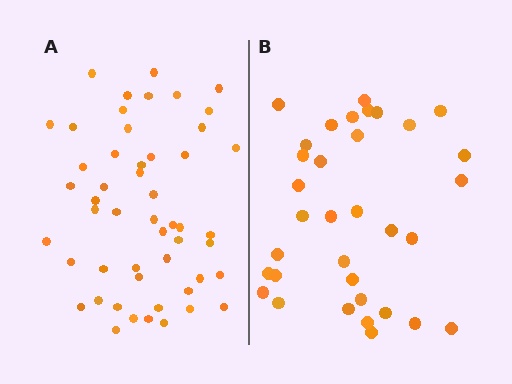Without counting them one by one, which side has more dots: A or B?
Region A (the left region) has more dots.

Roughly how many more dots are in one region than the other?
Region A has approximately 15 more dots than region B.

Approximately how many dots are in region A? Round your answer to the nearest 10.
About 50 dots. (The exact count is 51, which rounds to 50.)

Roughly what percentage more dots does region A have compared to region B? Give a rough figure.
About 50% more.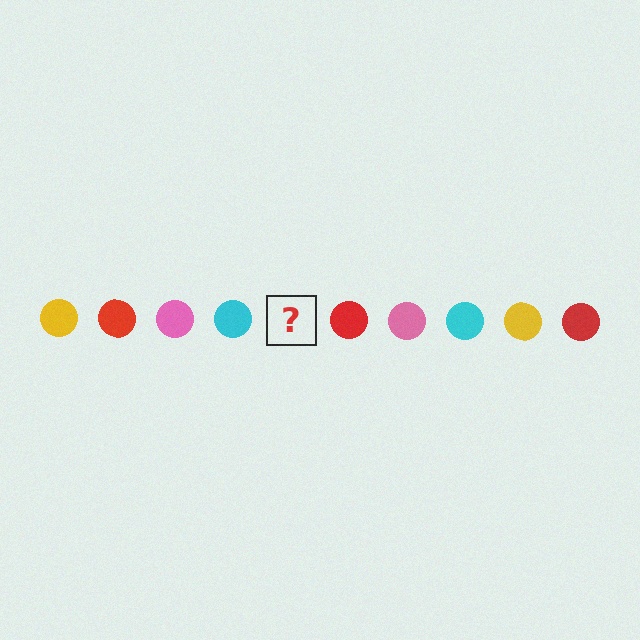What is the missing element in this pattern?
The missing element is a yellow circle.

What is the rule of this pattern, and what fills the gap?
The rule is that the pattern cycles through yellow, red, pink, cyan circles. The gap should be filled with a yellow circle.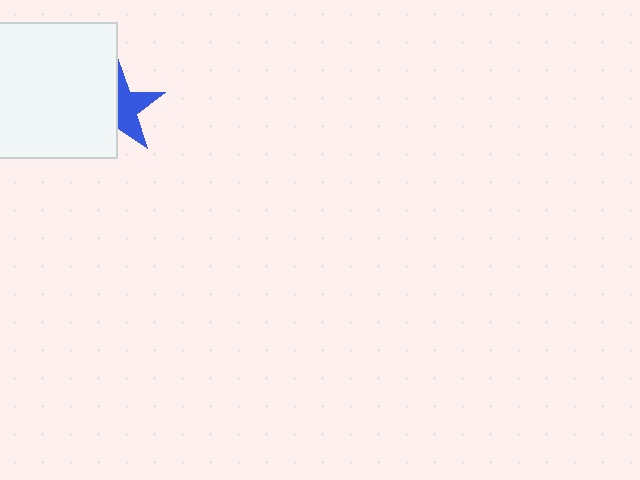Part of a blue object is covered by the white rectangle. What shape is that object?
It is a star.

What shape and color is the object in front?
The object in front is a white rectangle.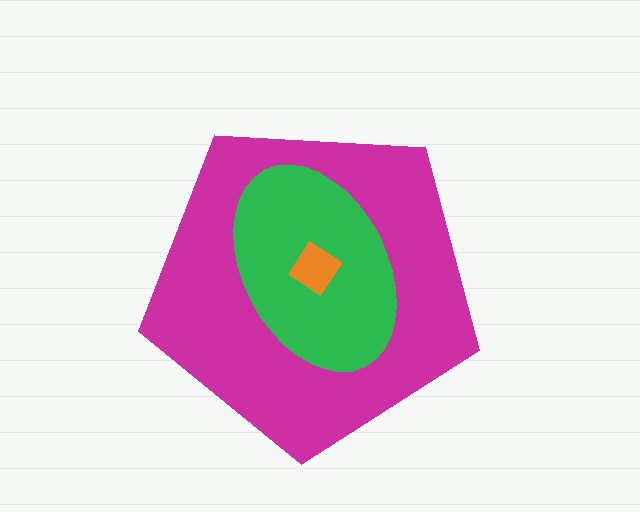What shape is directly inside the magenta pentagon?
The green ellipse.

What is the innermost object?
The orange diamond.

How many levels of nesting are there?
3.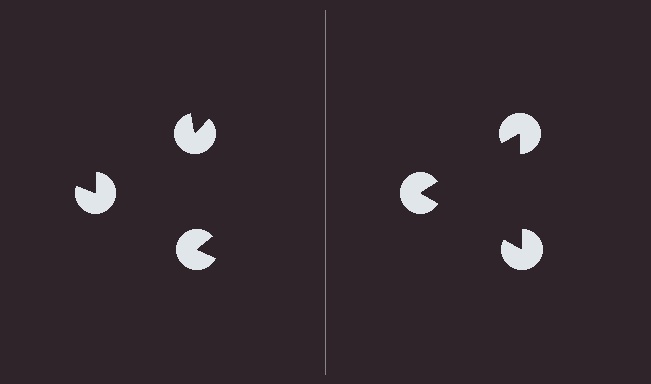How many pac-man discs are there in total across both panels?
6 — 3 on each side.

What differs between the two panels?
The pac-man discs are positioned identically on both sides; only the wedge orientations differ. On the right they align to a triangle; on the left they are misaligned.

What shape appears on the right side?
An illusory triangle.